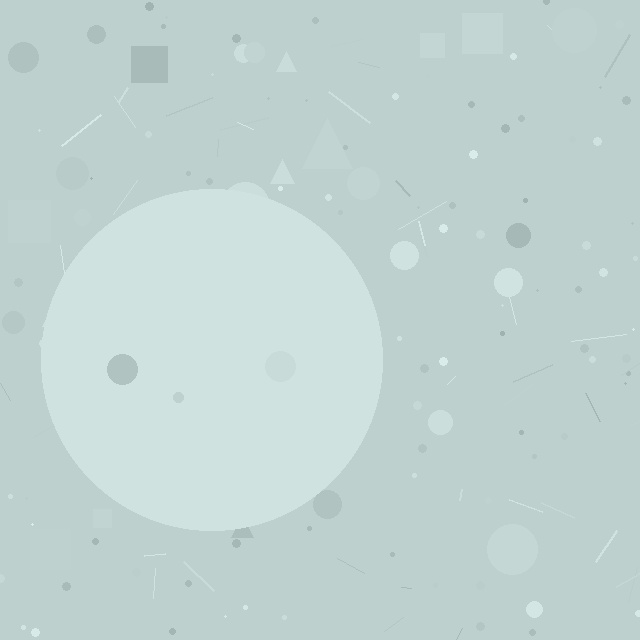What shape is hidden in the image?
A circle is hidden in the image.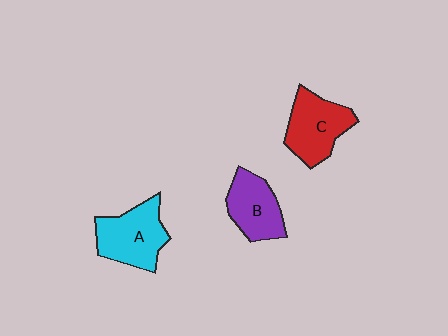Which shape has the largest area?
Shape A (cyan).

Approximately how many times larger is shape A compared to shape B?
Approximately 1.2 times.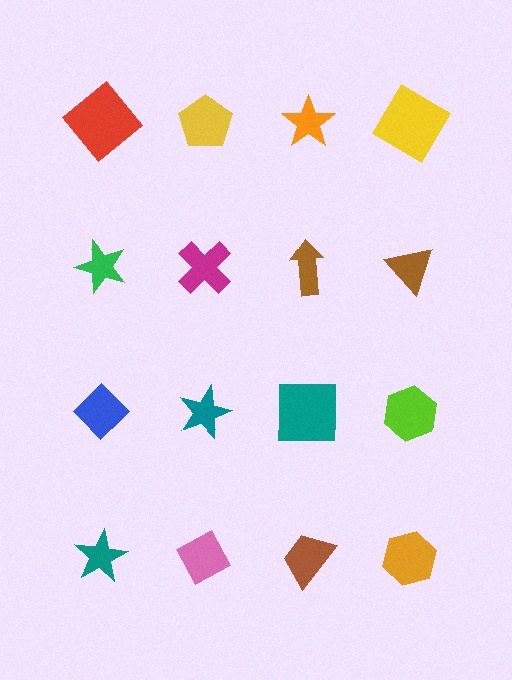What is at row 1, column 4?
A yellow diamond.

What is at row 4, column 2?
A pink diamond.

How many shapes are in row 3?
4 shapes.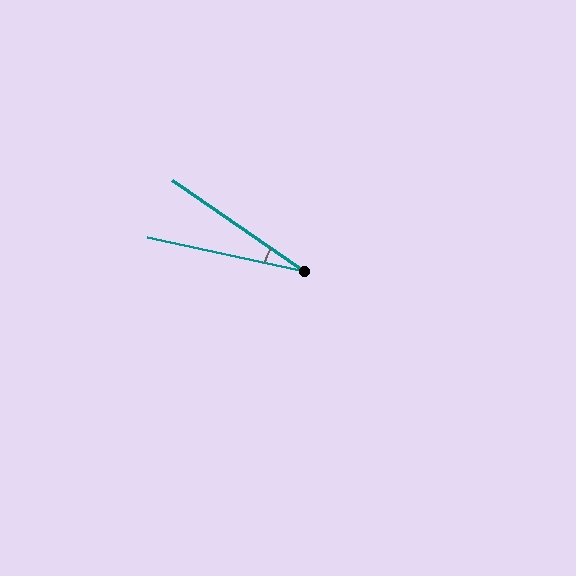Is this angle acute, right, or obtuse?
It is acute.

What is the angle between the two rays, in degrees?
Approximately 22 degrees.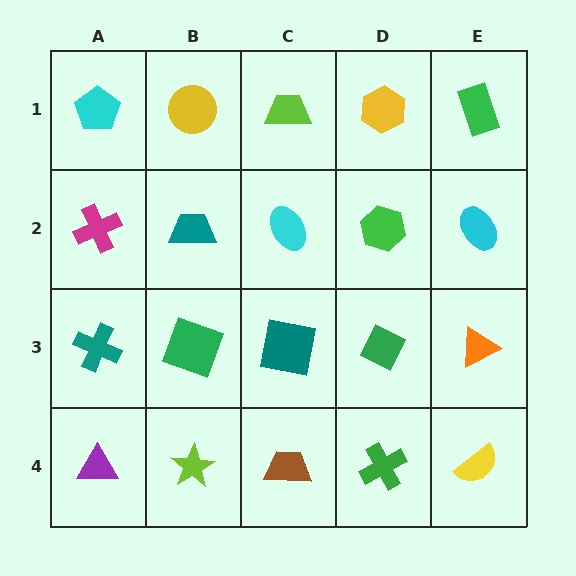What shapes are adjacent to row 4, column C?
A teal square (row 3, column C), a lime star (row 4, column B), a green cross (row 4, column D).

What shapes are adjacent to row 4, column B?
A green square (row 3, column B), a purple triangle (row 4, column A), a brown trapezoid (row 4, column C).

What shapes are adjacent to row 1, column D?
A green hexagon (row 2, column D), a lime trapezoid (row 1, column C), a green rectangle (row 1, column E).